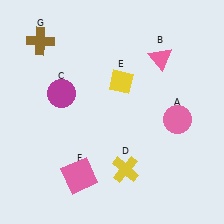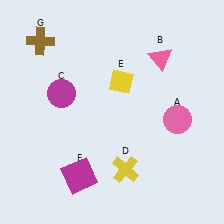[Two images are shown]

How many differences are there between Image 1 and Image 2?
There is 1 difference between the two images.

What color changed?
The square (F) changed from pink in Image 1 to magenta in Image 2.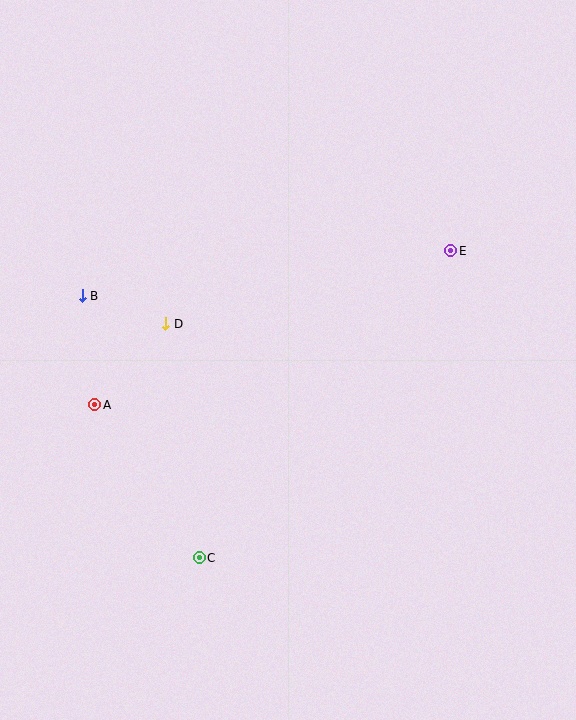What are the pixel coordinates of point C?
Point C is at (199, 558).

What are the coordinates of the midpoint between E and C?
The midpoint between E and C is at (325, 404).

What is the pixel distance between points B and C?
The distance between B and C is 287 pixels.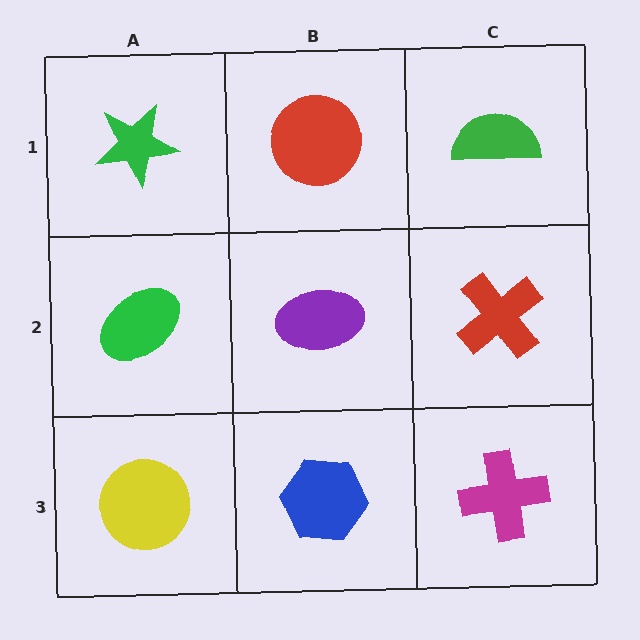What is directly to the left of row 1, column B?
A green star.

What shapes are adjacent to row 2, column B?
A red circle (row 1, column B), a blue hexagon (row 3, column B), a green ellipse (row 2, column A), a red cross (row 2, column C).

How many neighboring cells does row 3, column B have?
3.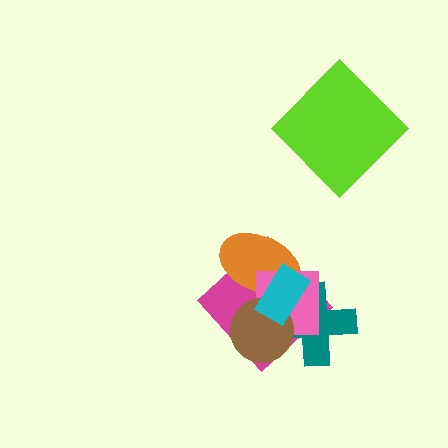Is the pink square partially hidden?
Yes, it is partially covered by another shape.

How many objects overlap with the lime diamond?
0 objects overlap with the lime diamond.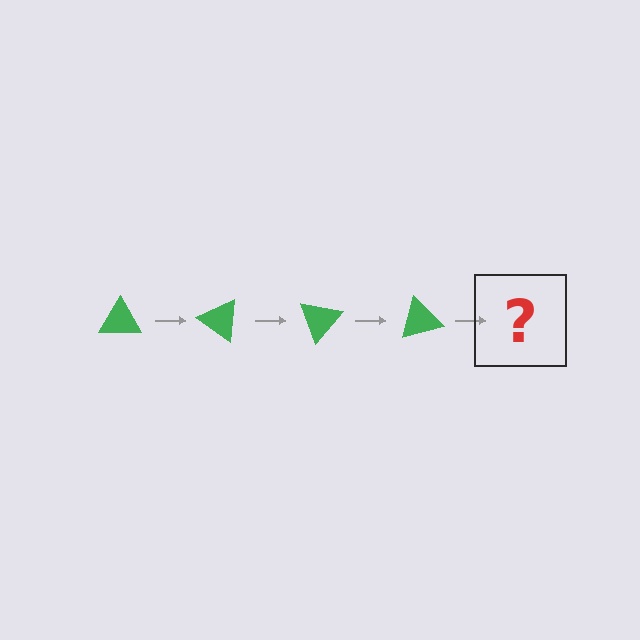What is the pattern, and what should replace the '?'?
The pattern is that the triangle rotates 35 degrees each step. The '?' should be a green triangle rotated 140 degrees.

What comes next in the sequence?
The next element should be a green triangle rotated 140 degrees.